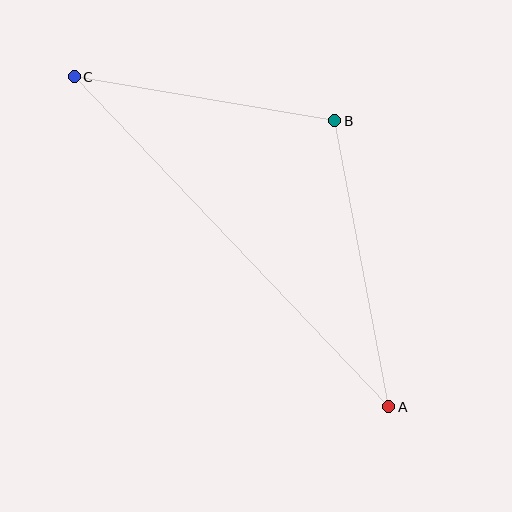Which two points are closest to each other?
Points B and C are closest to each other.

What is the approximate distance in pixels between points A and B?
The distance between A and B is approximately 291 pixels.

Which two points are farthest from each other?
Points A and C are farthest from each other.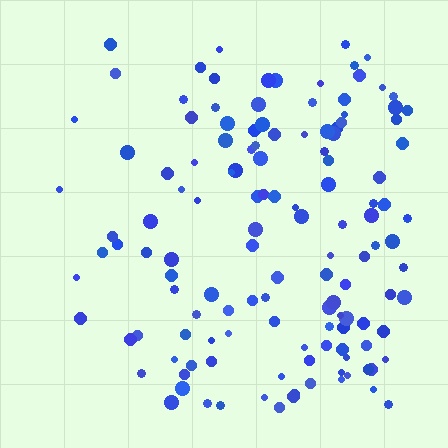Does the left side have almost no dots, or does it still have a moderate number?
Still a moderate number, just noticeably fewer than the right.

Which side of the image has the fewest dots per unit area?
The left.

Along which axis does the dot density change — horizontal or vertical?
Horizontal.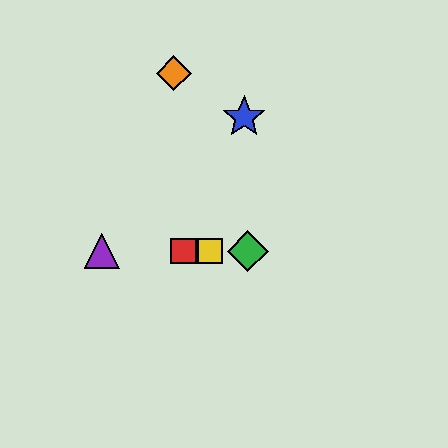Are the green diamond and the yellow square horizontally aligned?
Yes, both are at y≈251.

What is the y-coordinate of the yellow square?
The yellow square is at y≈251.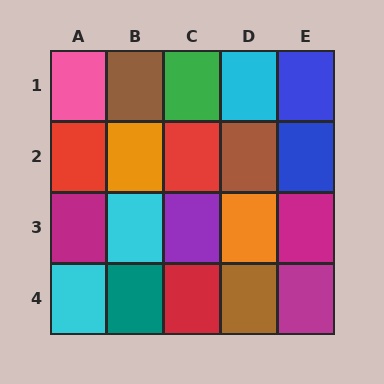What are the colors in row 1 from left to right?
Pink, brown, green, cyan, blue.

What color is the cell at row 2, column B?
Orange.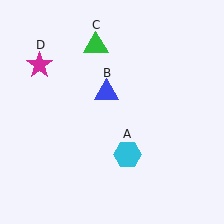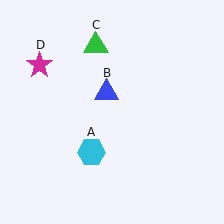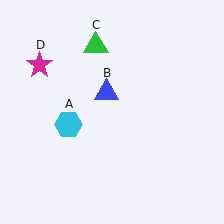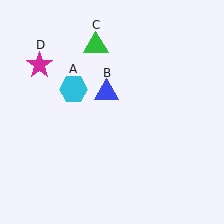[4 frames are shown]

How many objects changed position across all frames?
1 object changed position: cyan hexagon (object A).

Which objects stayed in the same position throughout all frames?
Blue triangle (object B) and green triangle (object C) and magenta star (object D) remained stationary.